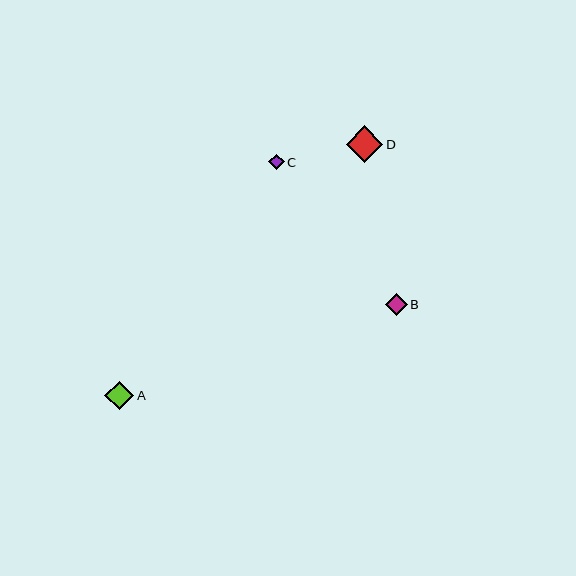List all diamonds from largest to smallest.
From largest to smallest: D, A, B, C.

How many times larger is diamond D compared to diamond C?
Diamond D is approximately 2.3 times the size of diamond C.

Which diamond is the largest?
Diamond D is the largest with a size of approximately 36 pixels.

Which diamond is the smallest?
Diamond C is the smallest with a size of approximately 16 pixels.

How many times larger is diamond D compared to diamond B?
Diamond D is approximately 1.7 times the size of diamond B.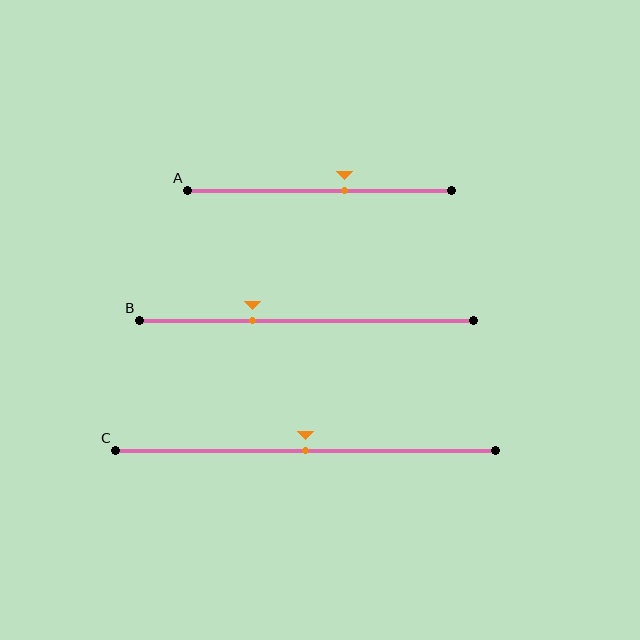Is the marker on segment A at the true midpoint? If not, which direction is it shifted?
No, the marker on segment A is shifted to the right by about 9% of the segment length.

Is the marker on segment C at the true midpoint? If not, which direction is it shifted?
Yes, the marker on segment C is at the true midpoint.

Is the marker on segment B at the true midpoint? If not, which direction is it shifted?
No, the marker on segment B is shifted to the left by about 16% of the segment length.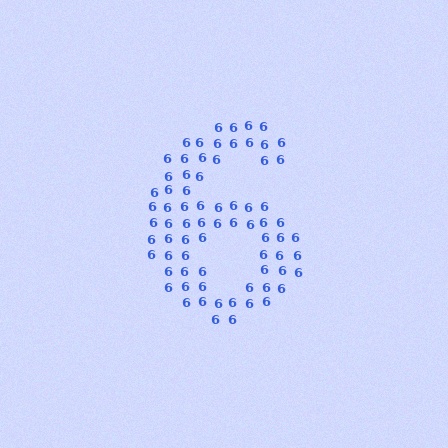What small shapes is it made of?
It is made of small digit 6's.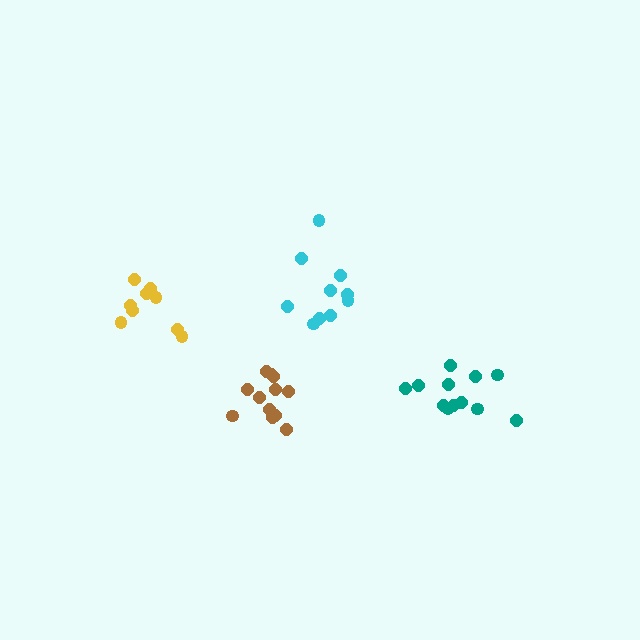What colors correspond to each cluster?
The clusters are colored: teal, yellow, cyan, brown.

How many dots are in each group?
Group 1: 12 dots, Group 2: 9 dots, Group 3: 10 dots, Group 4: 12 dots (43 total).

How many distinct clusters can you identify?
There are 4 distinct clusters.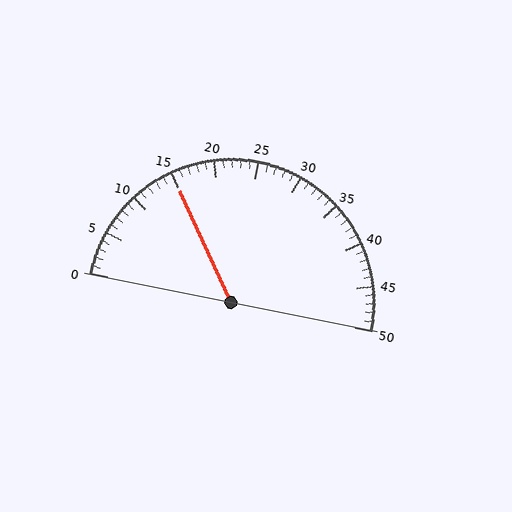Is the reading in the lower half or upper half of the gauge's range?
The reading is in the lower half of the range (0 to 50).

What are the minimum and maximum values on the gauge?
The gauge ranges from 0 to 50.